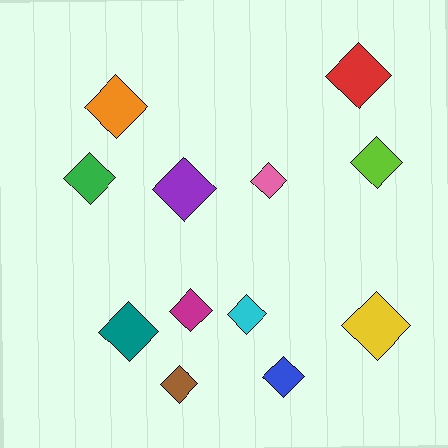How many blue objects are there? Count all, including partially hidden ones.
There is 1 blue object.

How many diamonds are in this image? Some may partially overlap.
There are 12 diamonds.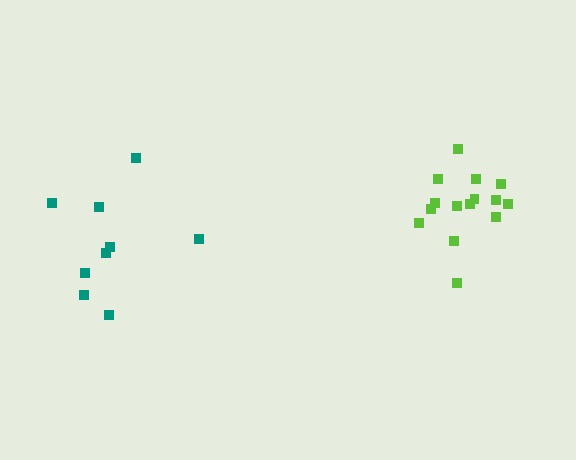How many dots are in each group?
Group 1: 9 dots, Group 2: 15 dots (24 total).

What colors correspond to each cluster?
The clusters are colored: teal, lime.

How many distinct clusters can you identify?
There are 2 distinct clusters.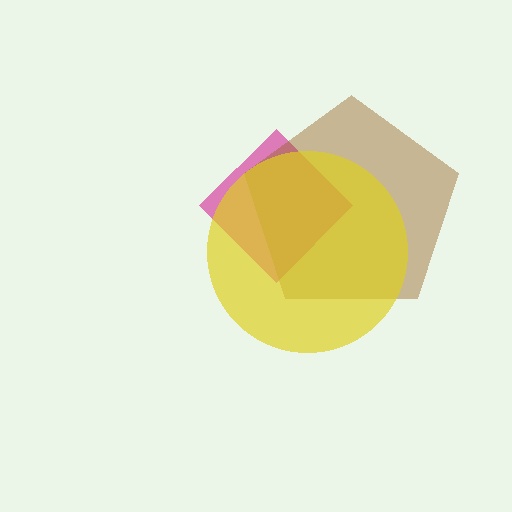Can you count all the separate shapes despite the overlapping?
Yes, there are 3 separate shapes.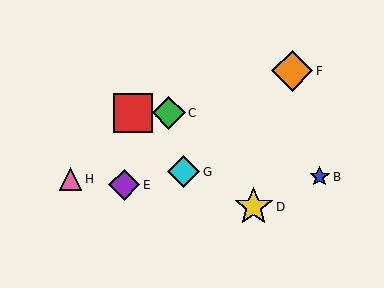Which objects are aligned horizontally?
Objects A, C are aligned horizontally.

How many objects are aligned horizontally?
2 objects (A, C) are aligned horizontally.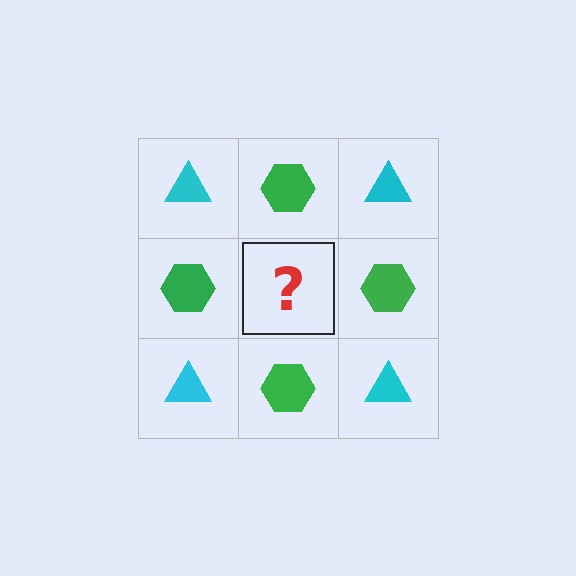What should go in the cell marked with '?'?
The missing cell should contain a cyan triangle.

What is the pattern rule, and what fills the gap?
The rule is that it alternates cyan triangle and green hexagon in a checkerboard pattern. The gap should be filled with a cyan triangle.